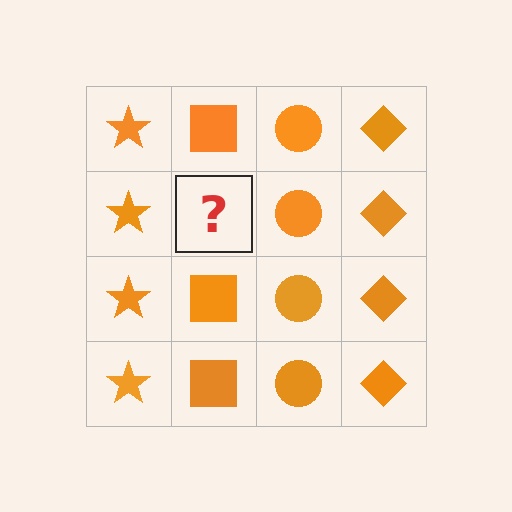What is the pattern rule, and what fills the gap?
The rule is that each column has a consistent shape. The gap should be filled with an orange square.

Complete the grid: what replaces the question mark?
The question mark should be replaced with an orange square.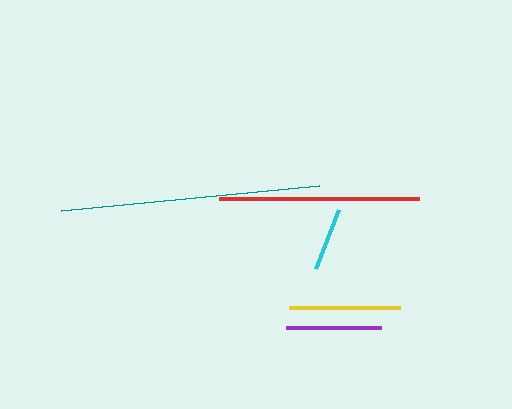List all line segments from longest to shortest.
From longest to shortest: teal, red, yellow, purple, cyan.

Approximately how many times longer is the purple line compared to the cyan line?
The purple line is approximately 1.5 times the length of the cyan line.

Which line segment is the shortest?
The cyan line is the shortest at approximately 64 pixels.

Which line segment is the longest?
The teal line is the longest at approximately 258 pixels.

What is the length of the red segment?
The red segment is approximately 200 pixels long.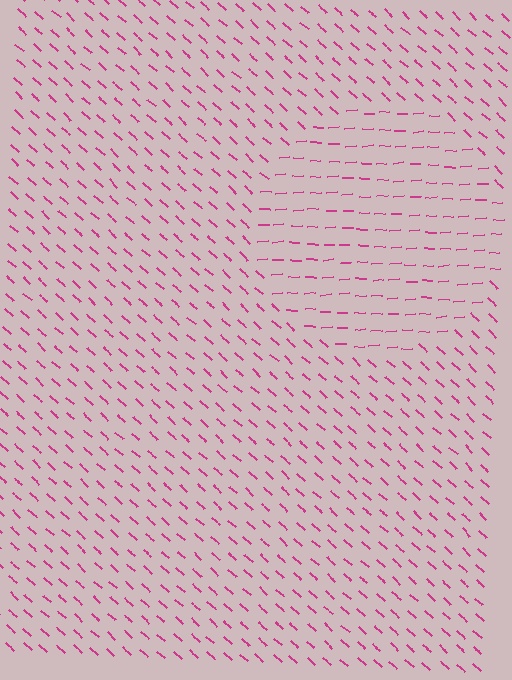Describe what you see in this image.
The image is filled with small magenta line segments. A circle region in the image has lines oriented differently from the surrounding lines, creating a visible texture boundary.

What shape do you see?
I see a circle.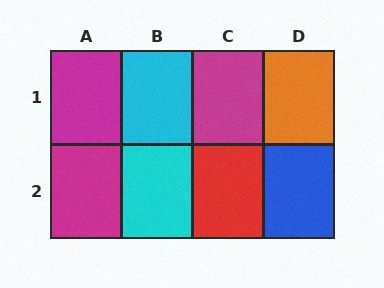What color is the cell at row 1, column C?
Magenta.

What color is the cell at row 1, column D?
Orange.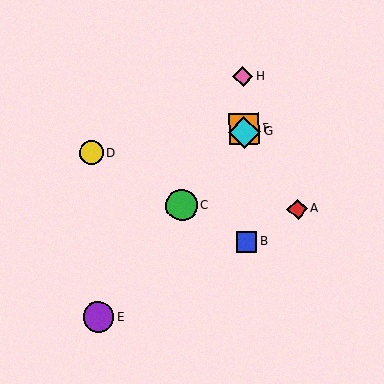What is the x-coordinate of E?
Object E is at x≈98.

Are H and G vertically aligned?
Yes, both are at x≈243.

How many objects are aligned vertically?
4 objects (B, F, G, H) are aligned vertically.